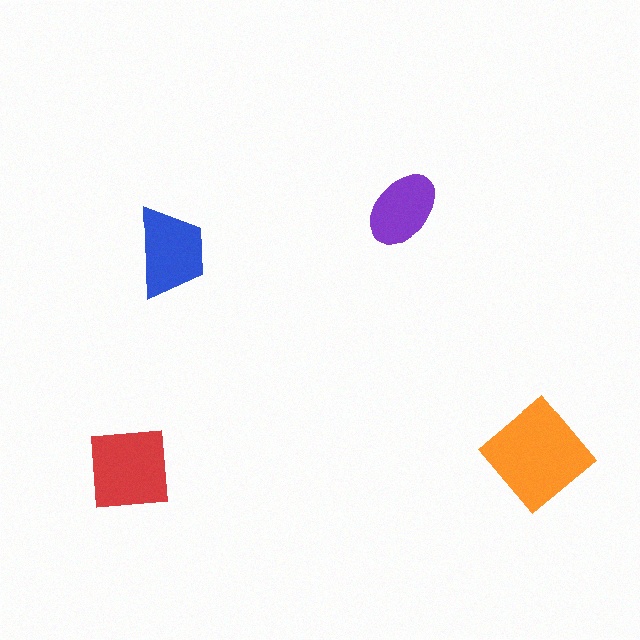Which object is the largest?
The orange diamond.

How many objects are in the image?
There are 4 objects in the image.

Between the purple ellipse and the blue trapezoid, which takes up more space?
The blue trapezoid.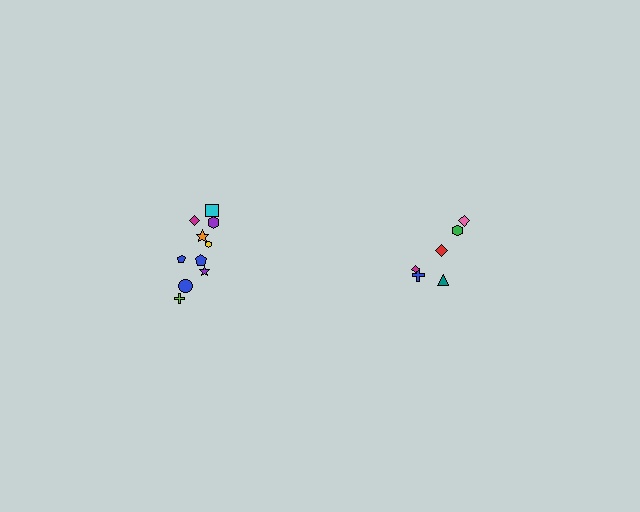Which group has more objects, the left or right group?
The left group.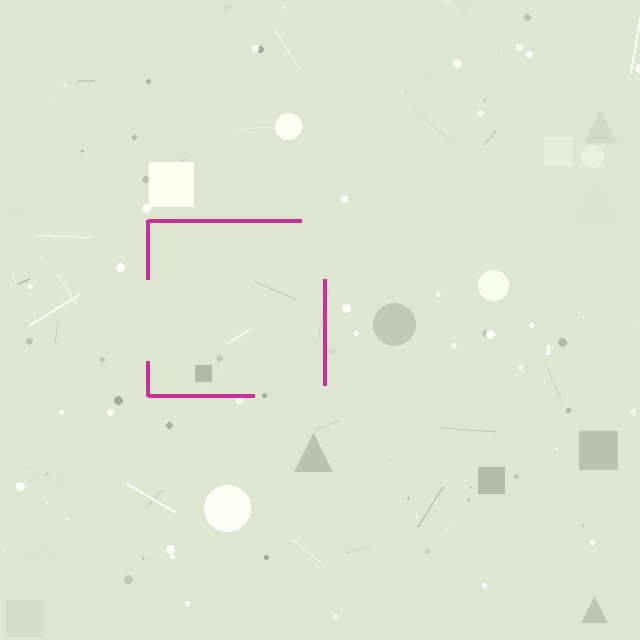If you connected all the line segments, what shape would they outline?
They would outline a square.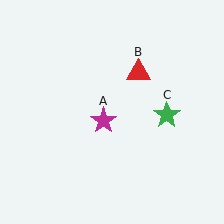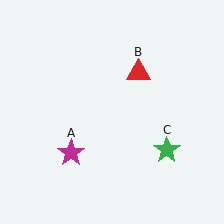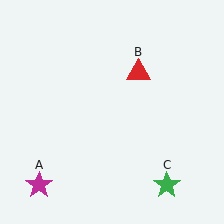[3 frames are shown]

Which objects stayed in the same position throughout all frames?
Red triangle (object B) remained stationary.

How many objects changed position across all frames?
2 objects changed position: magenta star (object A), green star (object C).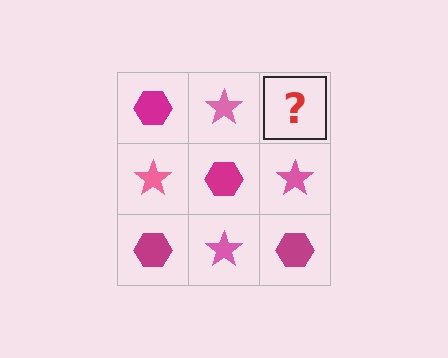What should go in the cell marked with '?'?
The missing cell should contain a magenta hexagon.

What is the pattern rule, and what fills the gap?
The rule is that it alternates magenta hexagon and pink star in a checkerboard pattern. The gap should be filled with a magenta hexagon.